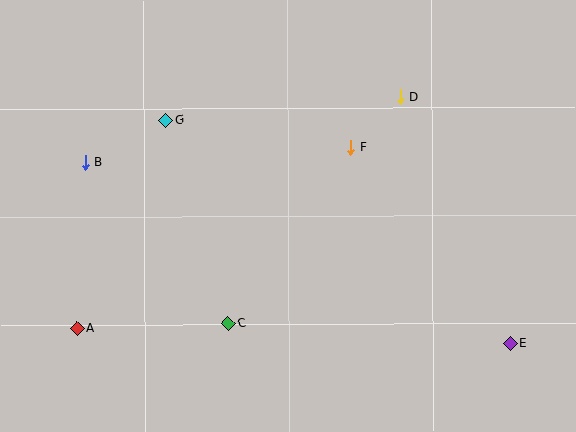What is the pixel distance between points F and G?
The distance between F and G is 187 pixels.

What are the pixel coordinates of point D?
Point D is at (401, 97).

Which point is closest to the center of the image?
Point F at (350, 147) is closest to the center.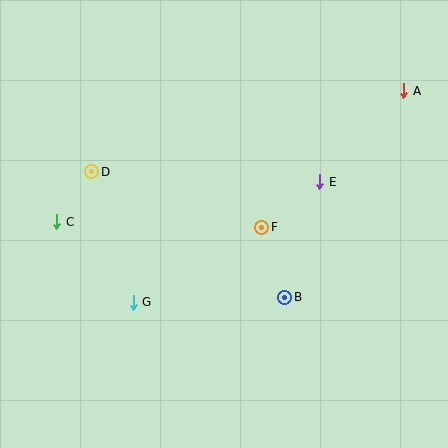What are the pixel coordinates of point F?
Point F is at (261, 227).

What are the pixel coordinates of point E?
Point E is at (320, 182).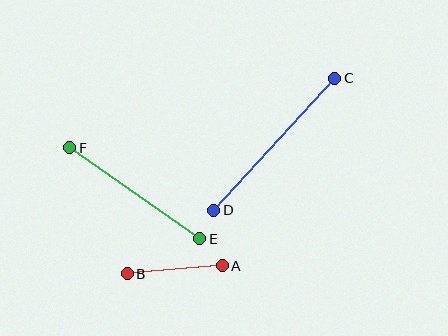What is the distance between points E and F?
The distance is approximately 159 pixels.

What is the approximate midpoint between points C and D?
The midpoint is at approximately (274, 144) pixels.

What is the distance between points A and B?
The distance is approximately 96 pixels.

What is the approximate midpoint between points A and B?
The midpoint is at approximately (175, 270) pixels.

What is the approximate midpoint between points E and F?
The midpoint is at approximately (135, 193) pixels.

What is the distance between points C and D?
The distance is approximately 179 pixels.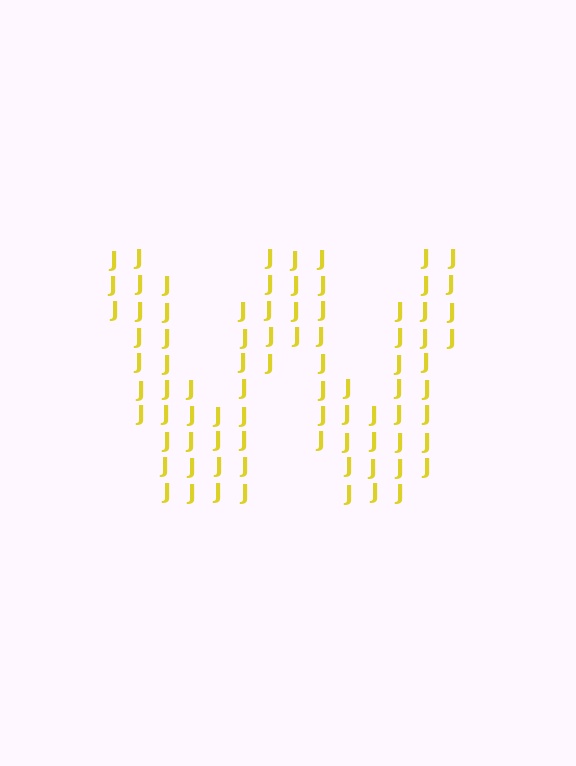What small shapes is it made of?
It is made of small letter J's.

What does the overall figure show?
The overall figure shows the letter W.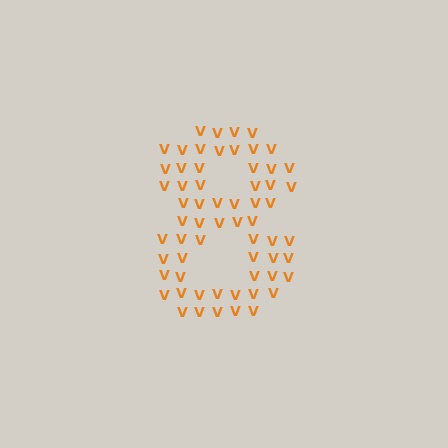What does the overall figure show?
The overall figure shows the digit 8.